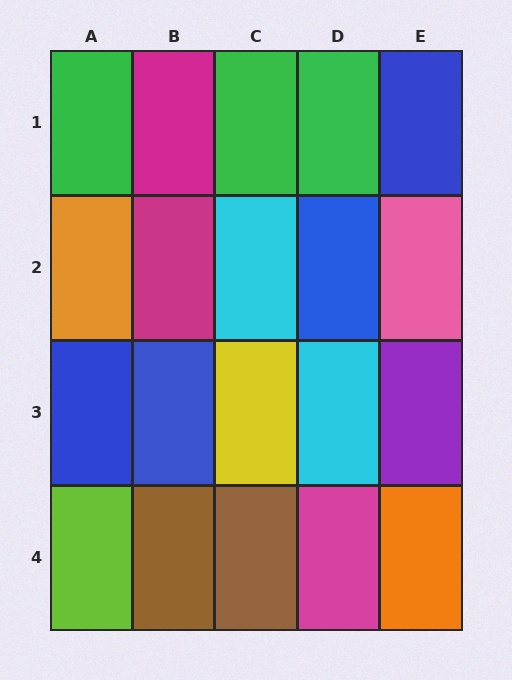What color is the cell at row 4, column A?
Lime.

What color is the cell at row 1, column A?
Green.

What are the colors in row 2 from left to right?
Orange, magenta, cyan, blue, pink.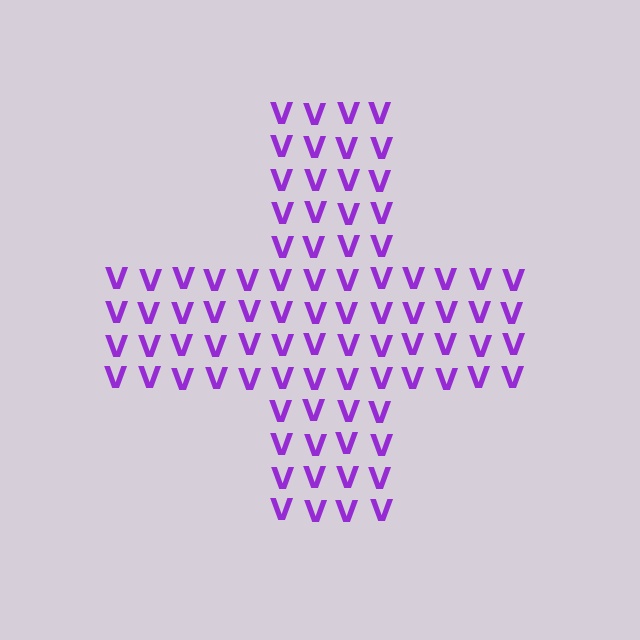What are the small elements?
The small elements are letter V's.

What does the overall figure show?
The overall figure shows a cross.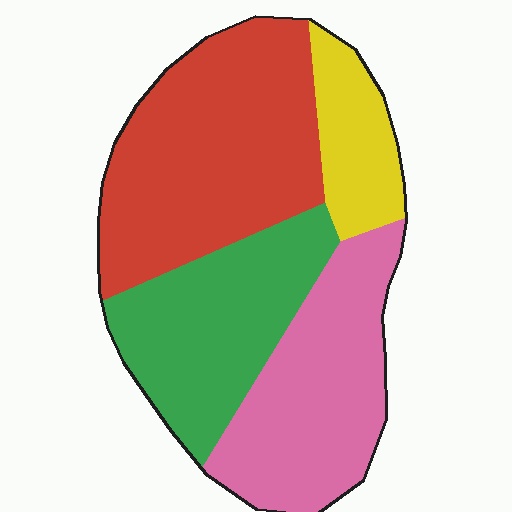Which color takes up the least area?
Yellow, at roughly 10%.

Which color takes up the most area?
Red, at roughly 35%.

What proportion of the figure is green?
Green covers 25% of the figure.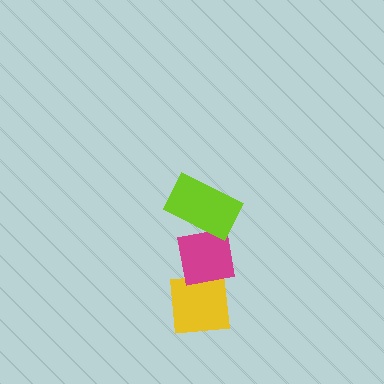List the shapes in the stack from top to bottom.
From top to bottom: the lime rectangle, the magenta square, the yellow square.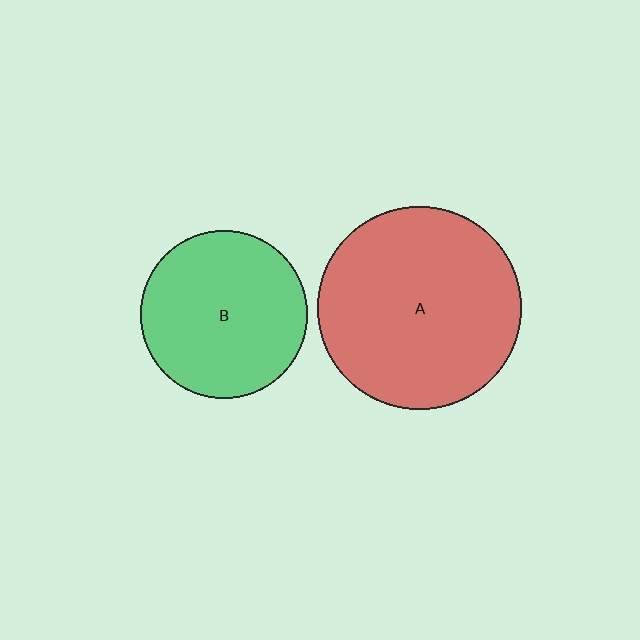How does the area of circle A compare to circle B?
Approximately 1.5 times.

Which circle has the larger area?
Circle A (red).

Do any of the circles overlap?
No, none of the circles overlap.